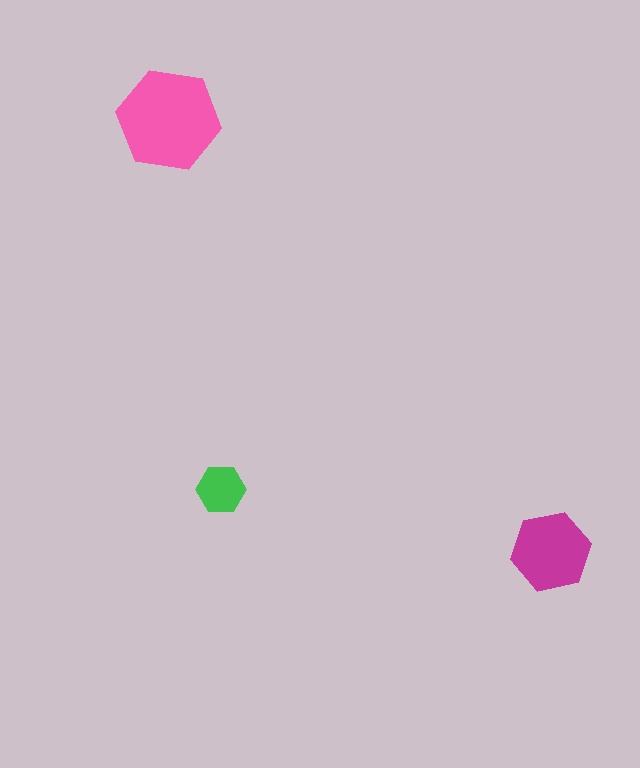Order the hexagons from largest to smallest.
the pink one, the magenta one, the green one.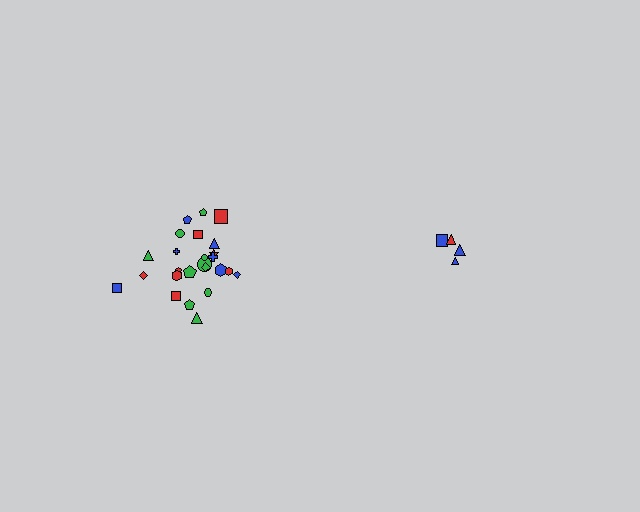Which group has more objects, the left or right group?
The left group.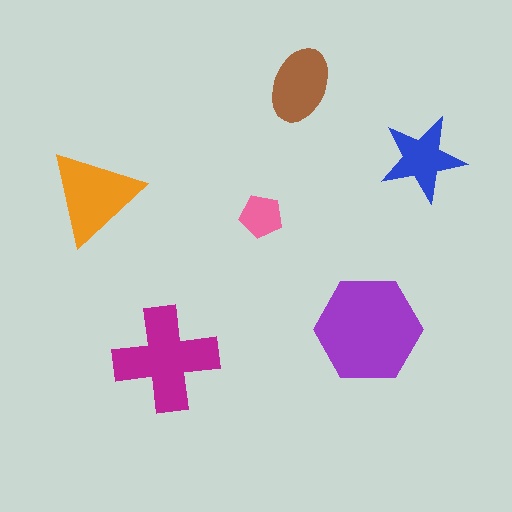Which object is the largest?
The purple hexagon.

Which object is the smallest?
The pink pentagon.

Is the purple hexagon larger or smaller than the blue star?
Larger.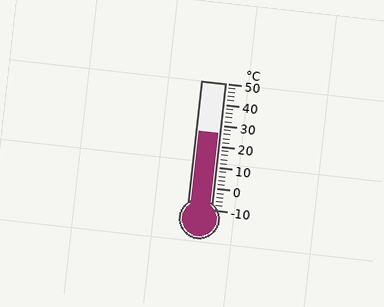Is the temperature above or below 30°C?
The temperature is below 30°C.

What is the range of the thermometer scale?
The thermometer scale ranges from -10°C to 50°C.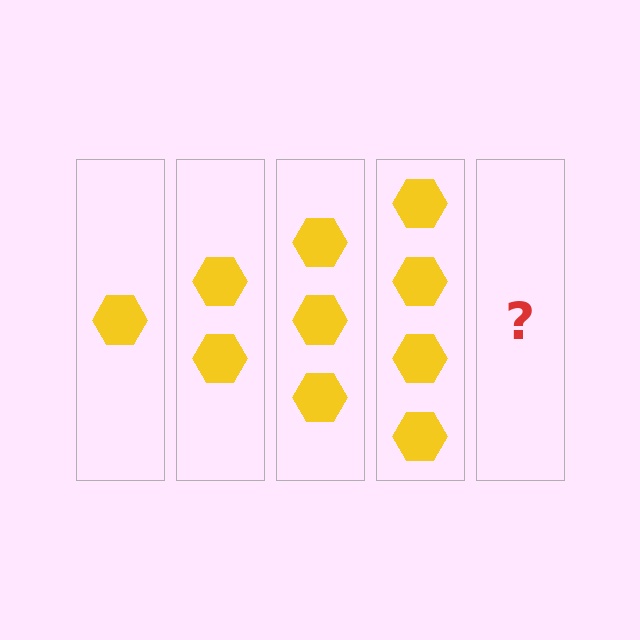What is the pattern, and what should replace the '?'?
The pattern is that each step adds one more hexagon. The '?' should be 5 hexagons.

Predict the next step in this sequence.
The next step is 5 hexagons.